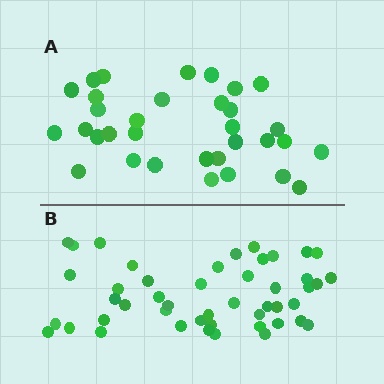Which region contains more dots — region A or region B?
Region B (the bottom region) has more dots.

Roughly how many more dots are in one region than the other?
Region B has approximately 15 more dots than region A.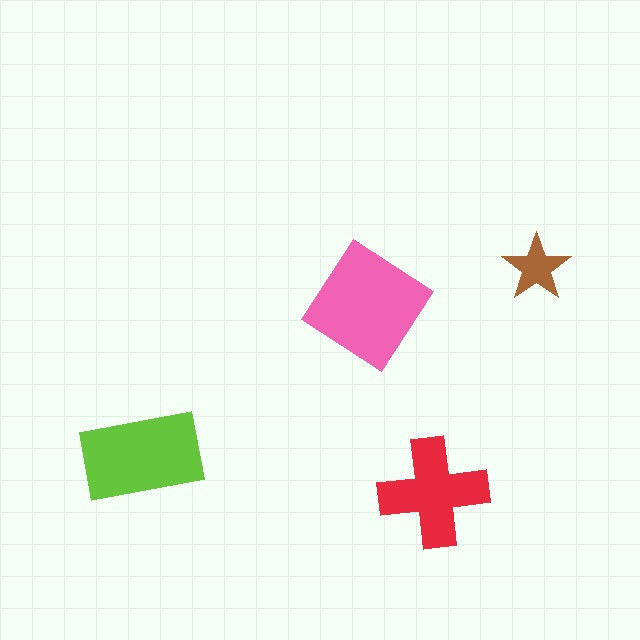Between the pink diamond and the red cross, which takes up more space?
The pink diamond.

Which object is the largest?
The pink diamond.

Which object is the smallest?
The brown star.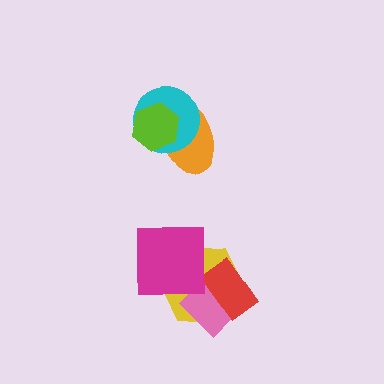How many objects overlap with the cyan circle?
2 objects overlap with the cyan circle.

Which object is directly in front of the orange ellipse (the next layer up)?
The cyan circle is directly in front of the orange ellipse.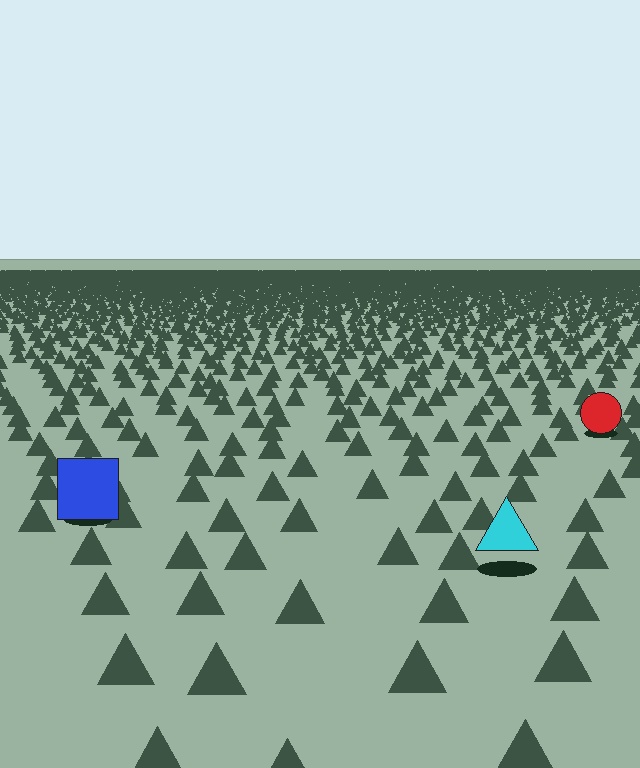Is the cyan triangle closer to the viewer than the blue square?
Yes. The cyan triangle is closer — you can tell from the texture gradient: the ground texture is coarser near it.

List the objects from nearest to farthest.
From nearest to farthest: the cyan triangle, the blue square, the red circle.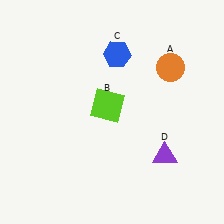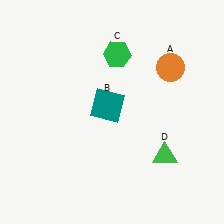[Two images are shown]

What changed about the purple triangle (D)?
In Image 1, D is purple. In Image 2, it changed to green.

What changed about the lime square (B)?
In Image 1, B is lime. In Image 2, it changed to teal.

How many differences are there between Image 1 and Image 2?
There are 3 differences between the two images.